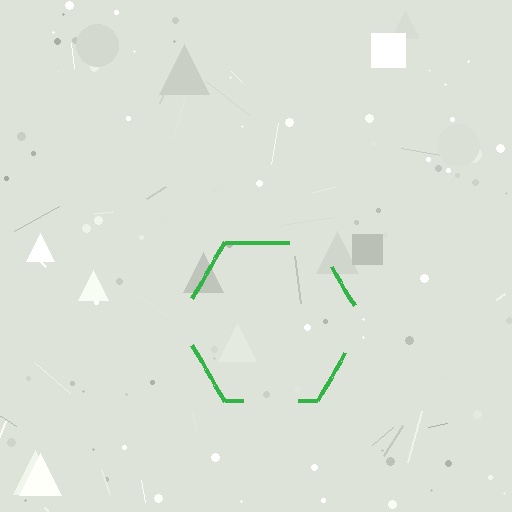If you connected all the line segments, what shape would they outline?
They would outline a hexagon.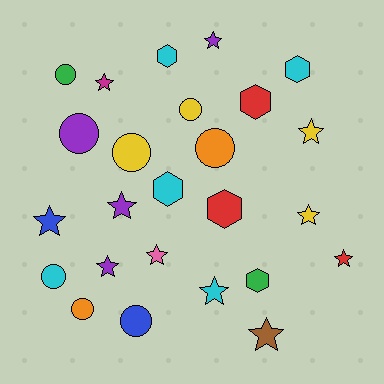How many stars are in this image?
There are 11 stars.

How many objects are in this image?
There are 25 objects.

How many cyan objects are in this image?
There are 5 cyan objects.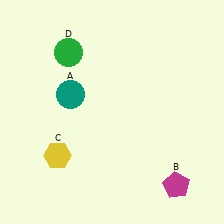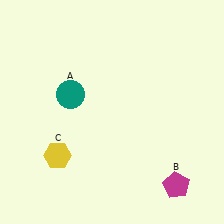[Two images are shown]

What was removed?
The green circle (D) was removed in Image 2.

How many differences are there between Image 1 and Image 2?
There is 1 difference between the two images.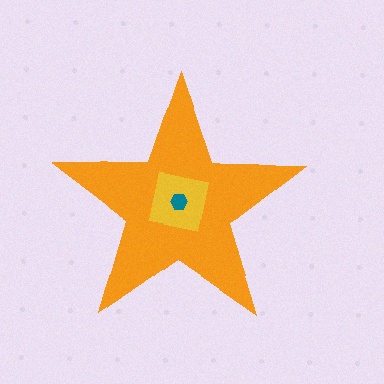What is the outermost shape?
The orange star.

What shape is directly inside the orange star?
The yellow square.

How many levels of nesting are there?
3.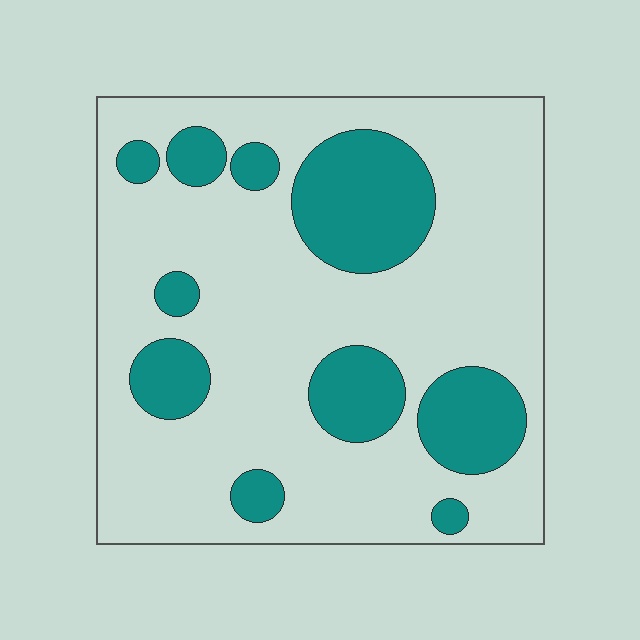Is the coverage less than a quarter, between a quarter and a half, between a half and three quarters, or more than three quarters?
Less than a quarter.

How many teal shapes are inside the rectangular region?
10.